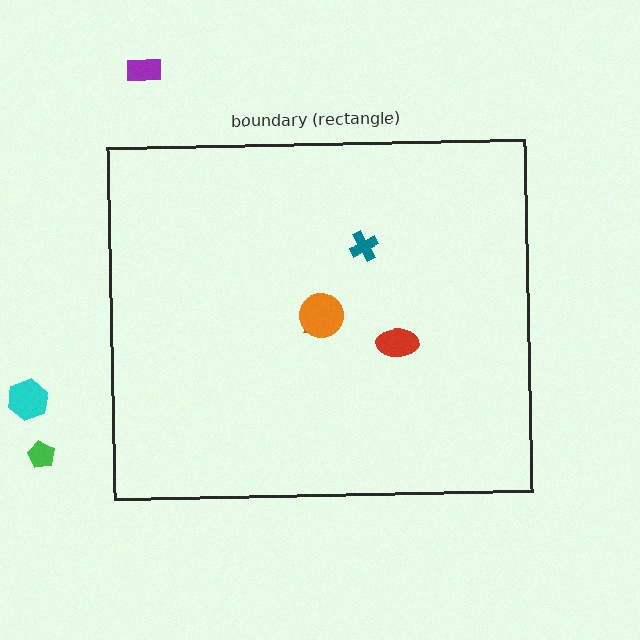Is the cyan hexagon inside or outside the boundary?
Outside.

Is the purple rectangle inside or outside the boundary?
Outside.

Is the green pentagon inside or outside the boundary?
Outside.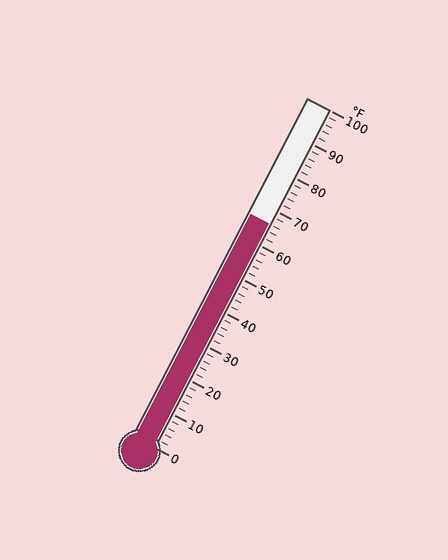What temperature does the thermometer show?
The thermometer shows approximately 66°F.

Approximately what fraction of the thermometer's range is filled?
The thermometer is filled to approximately 65% of its range.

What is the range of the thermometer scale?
The thermometer scale ranges from 0°F to 100°F.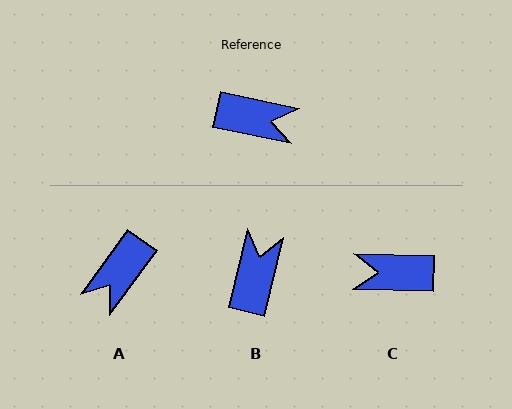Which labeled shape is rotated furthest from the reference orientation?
C, about 170 degrees away.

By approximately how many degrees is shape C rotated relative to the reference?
Approximately 170 degrees clockwise.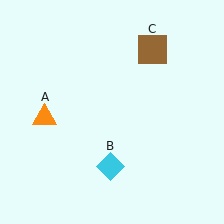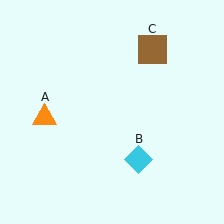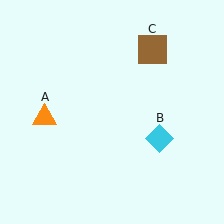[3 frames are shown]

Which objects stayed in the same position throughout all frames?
Orange triangle (object A) and brown square (object C) remained stationary.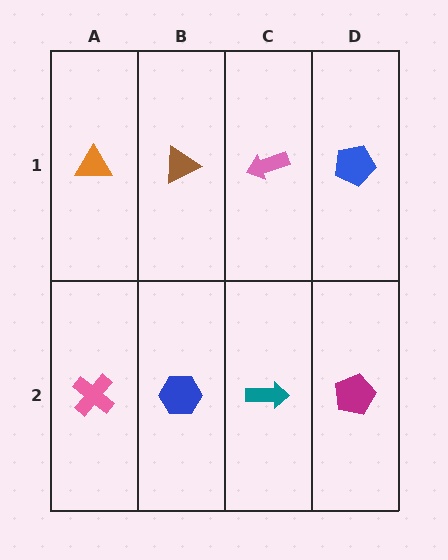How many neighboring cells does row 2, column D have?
2.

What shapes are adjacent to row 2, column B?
A brown triangle (row 1, column B), a pink cross (row 2, column A), a teal arrow (row 2, column C).